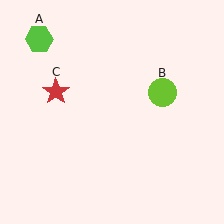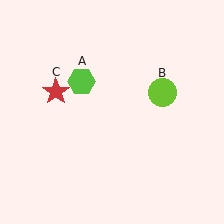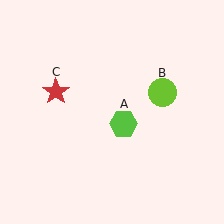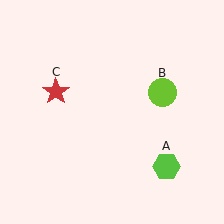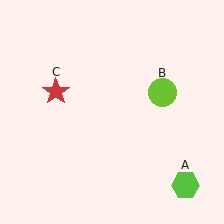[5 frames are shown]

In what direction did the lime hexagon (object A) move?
The lime hexagon (object A) moved down and to the right.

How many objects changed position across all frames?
1 object changed position: lime hexagon (object A).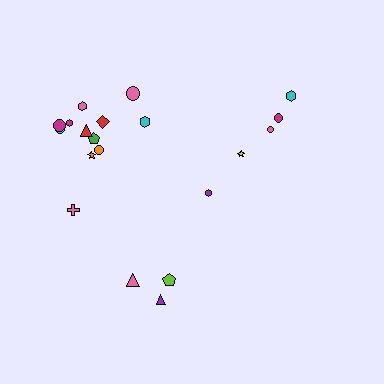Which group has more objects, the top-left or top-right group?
The top-left group.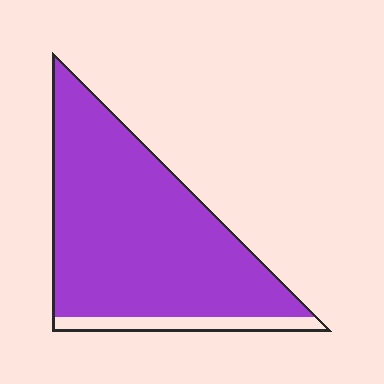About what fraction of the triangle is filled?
About nine tenths (9/10).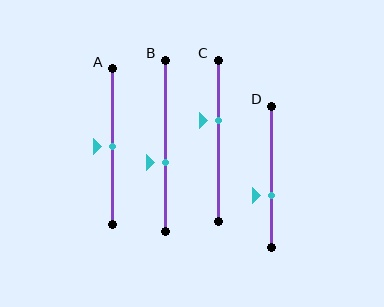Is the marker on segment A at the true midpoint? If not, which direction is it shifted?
Yes, the marker on segment A is at the true midpoint.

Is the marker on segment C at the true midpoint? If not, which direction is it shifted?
No, the marker on segment C is shifted upward by about 12% of the segment length.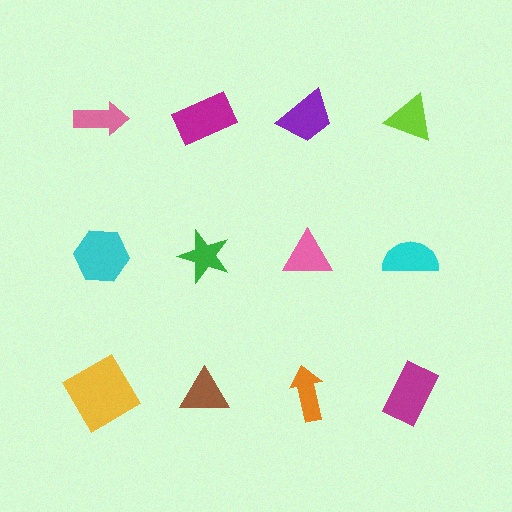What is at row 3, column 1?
A yellow square.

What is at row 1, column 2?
A magenta rectangle.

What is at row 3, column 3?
An orange arrow.